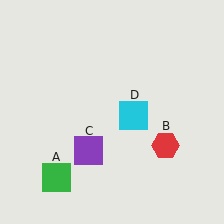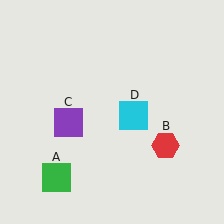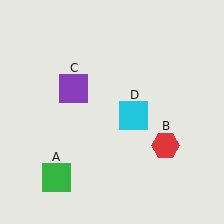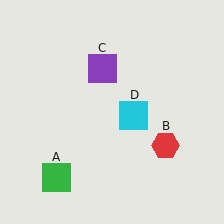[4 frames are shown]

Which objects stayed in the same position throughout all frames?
Green square (object A) and red hexagon (object B) and cyan square (object D) remained stationary.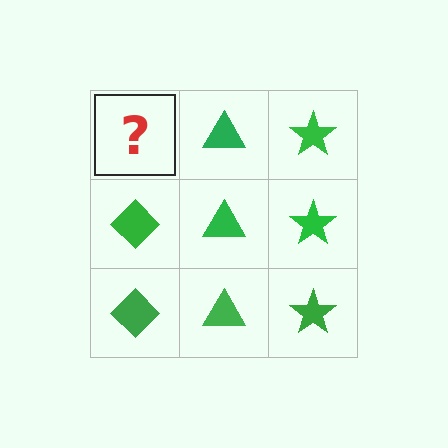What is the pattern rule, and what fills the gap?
The rule is that each column has a consistent shape. The gap should be filled with a green diamond.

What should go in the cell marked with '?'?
The missing cell should contain a green diamond.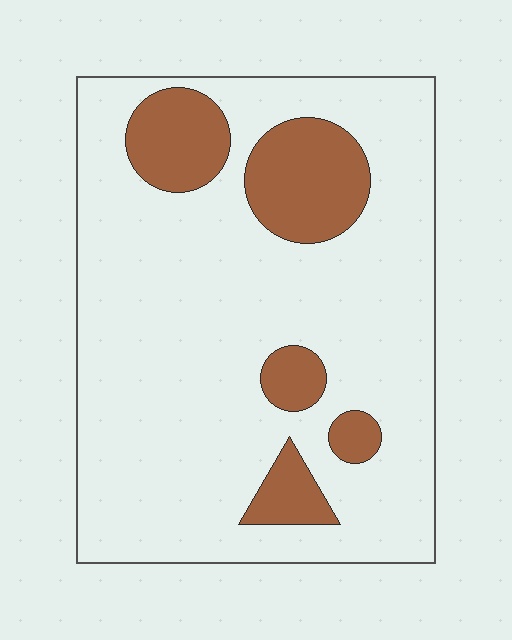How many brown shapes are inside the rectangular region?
5.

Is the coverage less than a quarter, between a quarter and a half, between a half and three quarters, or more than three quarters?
Less than a quarter.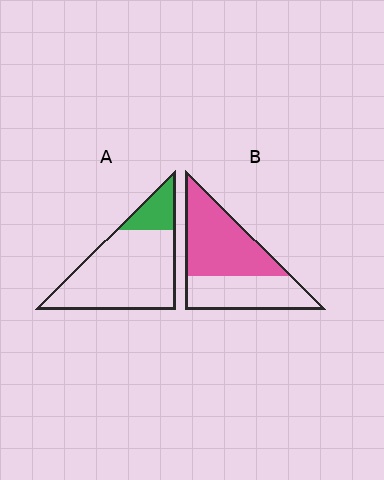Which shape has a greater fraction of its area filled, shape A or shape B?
Shape B.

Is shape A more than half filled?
No.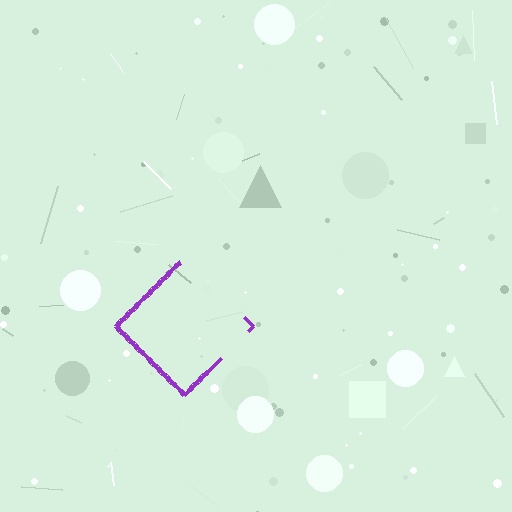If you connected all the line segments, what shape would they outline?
They would outline a diamond.